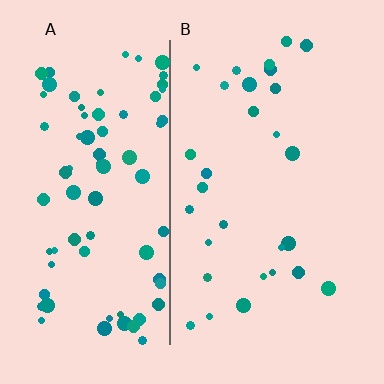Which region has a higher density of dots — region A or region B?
A (the left).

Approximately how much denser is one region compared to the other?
Approximately 2.7× — region A over region B.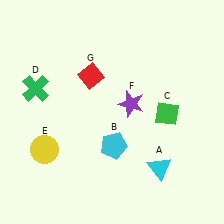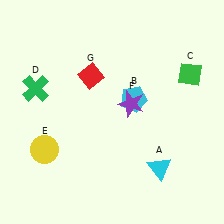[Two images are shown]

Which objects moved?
The objects that moved are: the cyan pentagon (B), the green diamond (C).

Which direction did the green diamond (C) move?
The green diamond (C) moved up.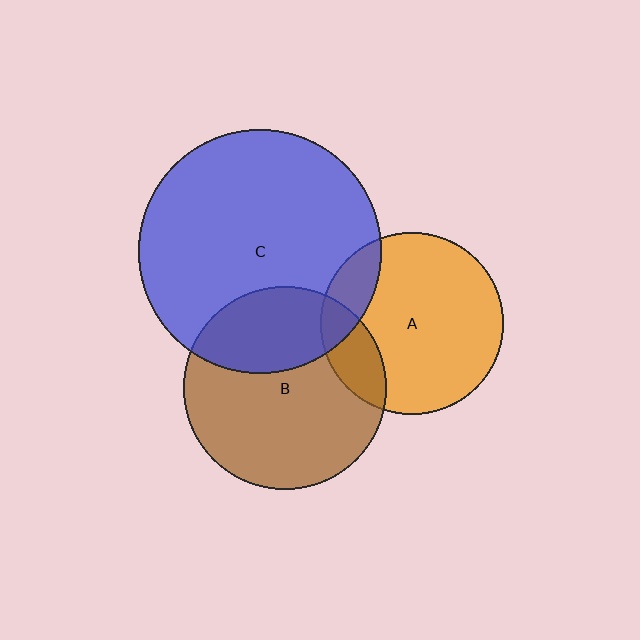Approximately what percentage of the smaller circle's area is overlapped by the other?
Approximately 15%.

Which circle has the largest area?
Circle C (blue).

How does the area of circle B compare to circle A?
Approximately 1.2 times.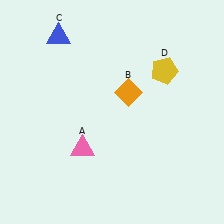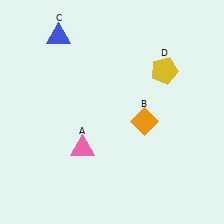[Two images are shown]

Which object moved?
The orange diamond (B) moved down.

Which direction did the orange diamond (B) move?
The orange diamond (B) moved down.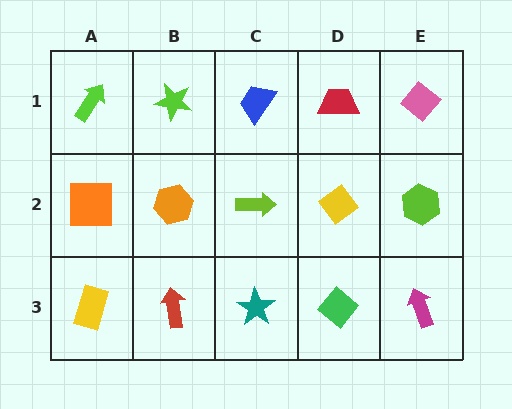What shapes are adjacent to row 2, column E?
A pink diamond (row 1, column E), a magenta arrow (row 3, column E), a yellow diamond (row 2, column D).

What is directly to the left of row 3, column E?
A green diamond.